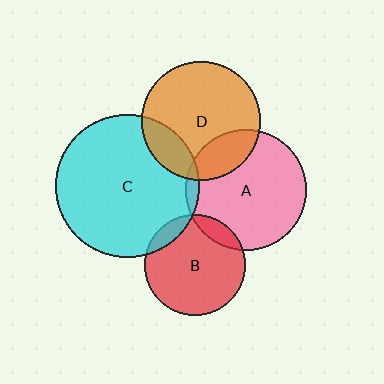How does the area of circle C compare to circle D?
Approximately 1.5 times.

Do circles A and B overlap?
Yes.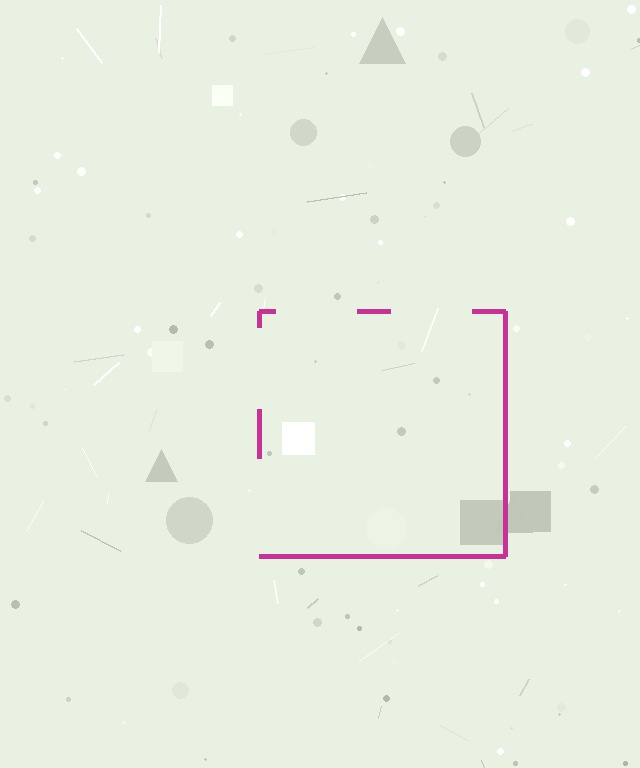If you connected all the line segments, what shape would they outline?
They would outline a square.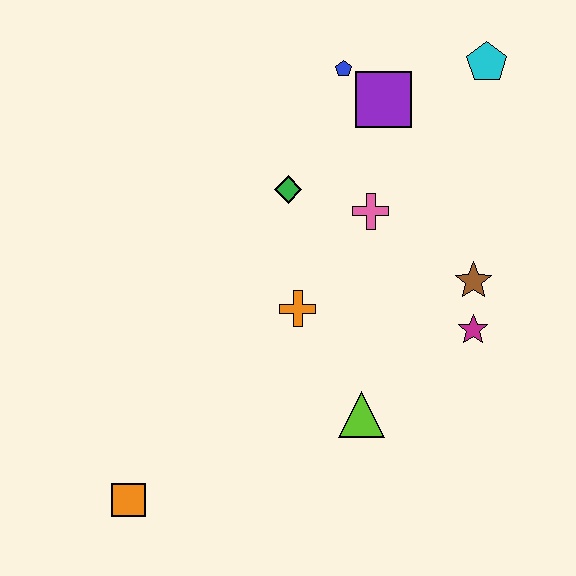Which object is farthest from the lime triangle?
The cyan pentagon is farthest from the lime triangle.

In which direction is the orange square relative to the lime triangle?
The orange square is to the left of the lime triangle.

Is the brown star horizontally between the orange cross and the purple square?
No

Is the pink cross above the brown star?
Yes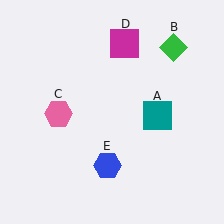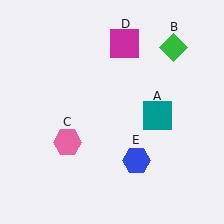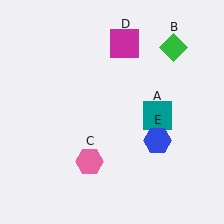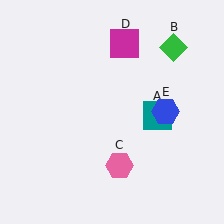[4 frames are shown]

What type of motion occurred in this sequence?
The pink hexagon (object C), blue hexagon (object E) rotated counterclockwise around the center of the scene.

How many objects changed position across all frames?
2 objects changed position: pink hexagon (object C), blue hexagon (object E).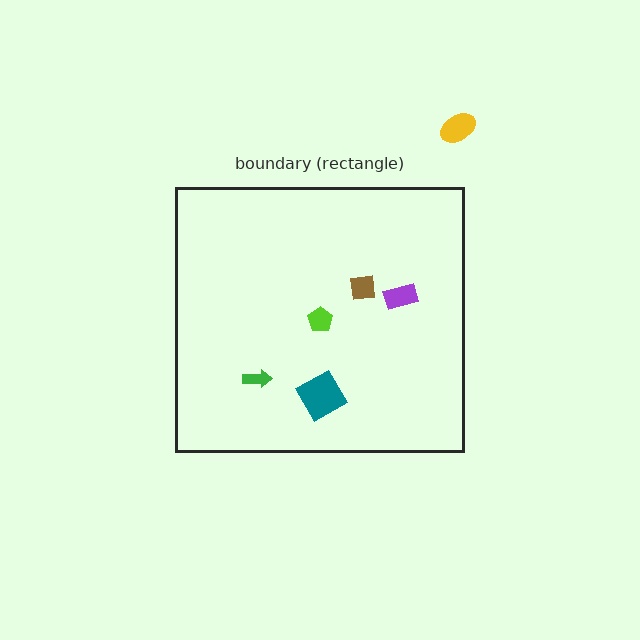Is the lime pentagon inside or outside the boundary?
Inside.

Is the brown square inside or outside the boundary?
Inside.